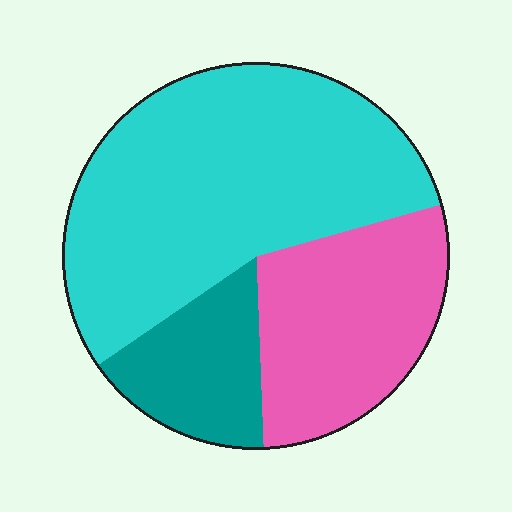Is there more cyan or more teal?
Cyan.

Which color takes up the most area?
Cyan, at roughly 55%.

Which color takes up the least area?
Teal, at roughly 15%.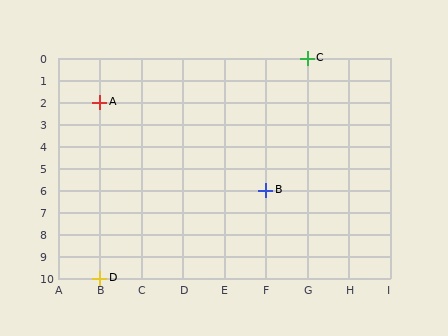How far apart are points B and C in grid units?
Points B and C are 1 column and 6 rows apart (about 6.1 grid units diagonally).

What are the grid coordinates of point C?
Point C is at grid coordinates (G, 0).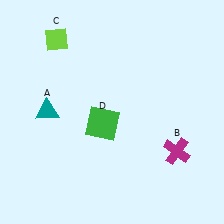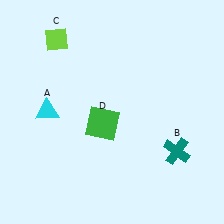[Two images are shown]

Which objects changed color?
A changed from teal to cyan. B changed from magenta to teal.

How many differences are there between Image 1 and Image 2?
There are 2 differences between the two images.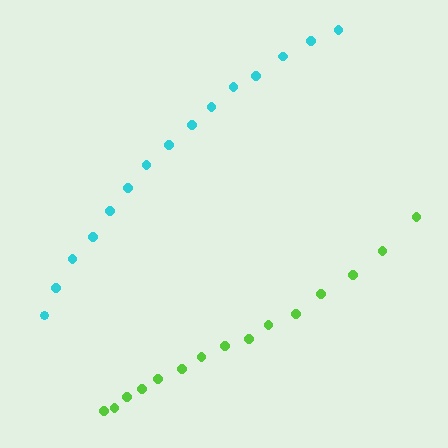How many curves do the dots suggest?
There are 2 distinct paths.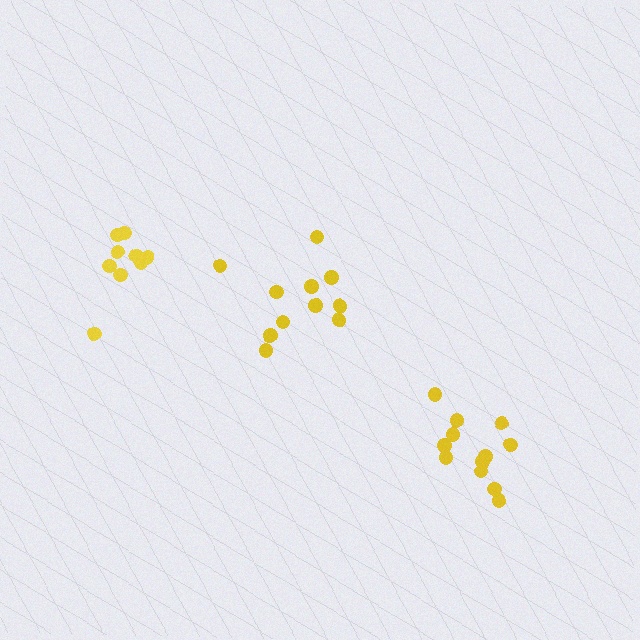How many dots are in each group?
Group 1: 12 dots, Group 2: 11 dots, Group 3: 9 dots (32 total).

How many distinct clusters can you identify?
There are 3 distinct clusters.